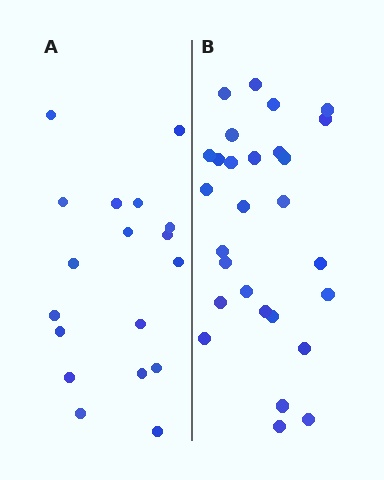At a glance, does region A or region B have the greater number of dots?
Region B (the right region) has more dots.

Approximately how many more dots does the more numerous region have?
Region B has roughly 10 or so more dots than region A.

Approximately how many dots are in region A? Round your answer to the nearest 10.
About 20 dots. (The exact count is 18, which rounds to 20.)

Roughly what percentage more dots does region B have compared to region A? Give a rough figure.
About 55% more.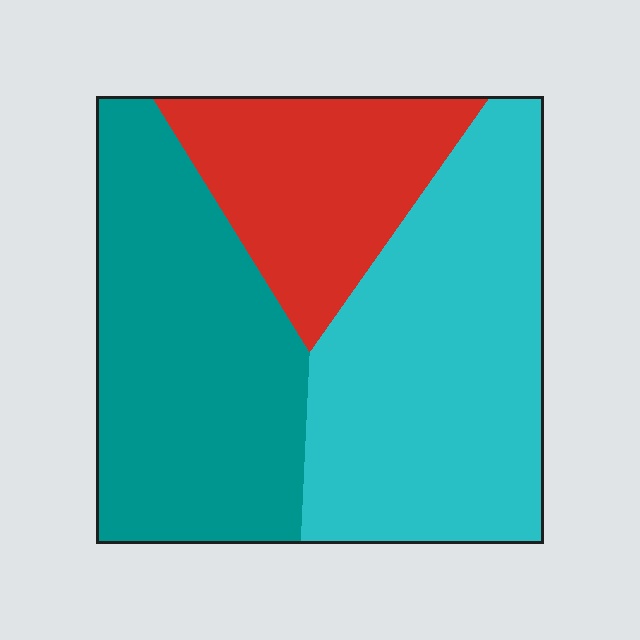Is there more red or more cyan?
Cyan.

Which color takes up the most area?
Cyan, at roughly 40%.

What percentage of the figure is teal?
Teal takes up between a quarter and a half of the figure.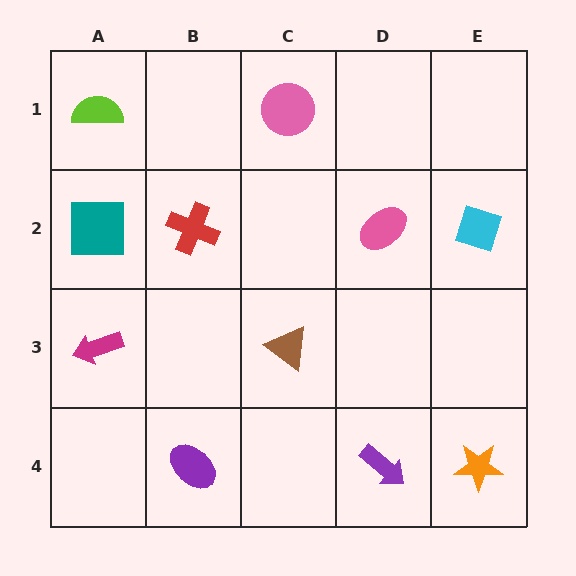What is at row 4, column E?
An orange star.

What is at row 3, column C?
A brown triangle.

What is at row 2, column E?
A cyan diamond.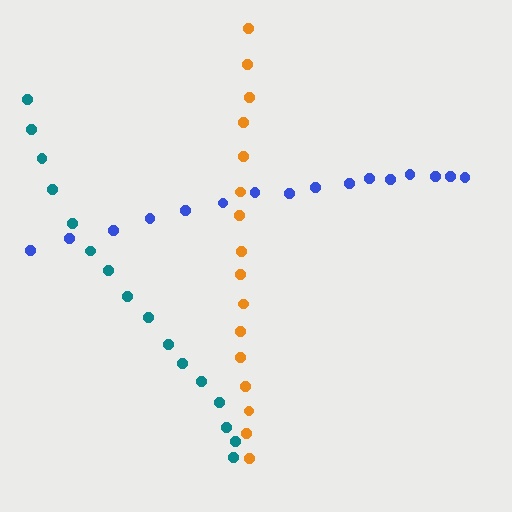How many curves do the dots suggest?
There are 3 distinct paths.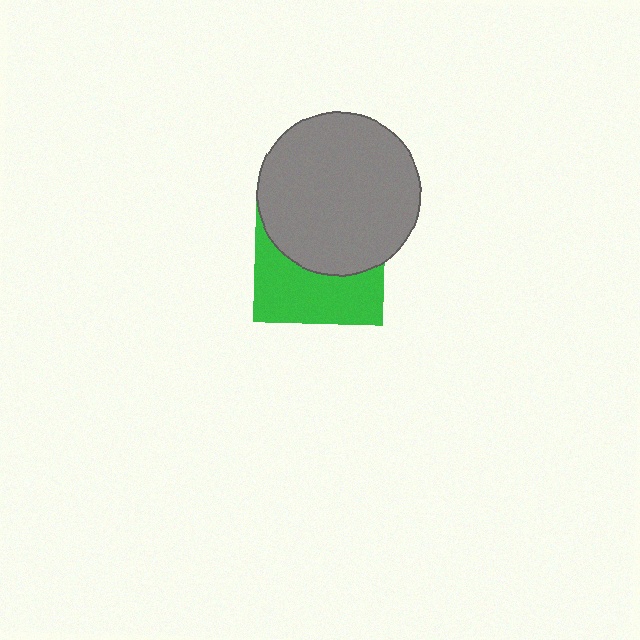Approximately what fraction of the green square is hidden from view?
Roughly 54% of the green square is hidden behind the gray circle.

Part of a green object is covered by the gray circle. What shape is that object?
It is a square.